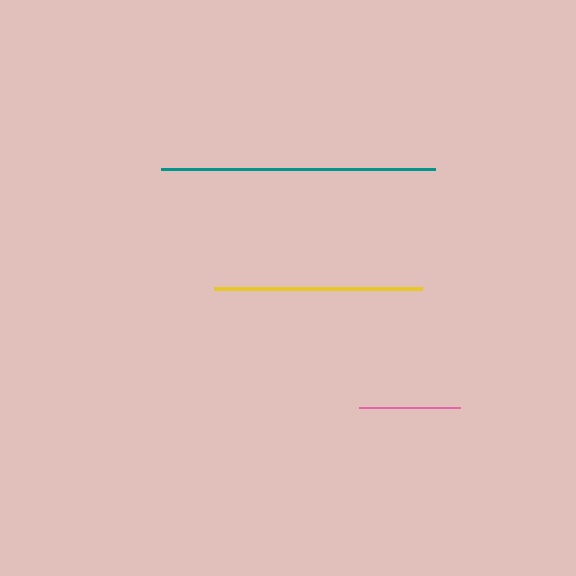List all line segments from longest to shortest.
From longest to shortest: teal, yellow, pink.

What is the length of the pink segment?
The pink segment is approximately 101 pixels long.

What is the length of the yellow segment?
The yellow segment is approximately 207 pixels long.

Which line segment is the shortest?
The pink line is the shortest at approximately 101 pixels.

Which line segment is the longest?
The teal line is the longest at approximately 274 pixels.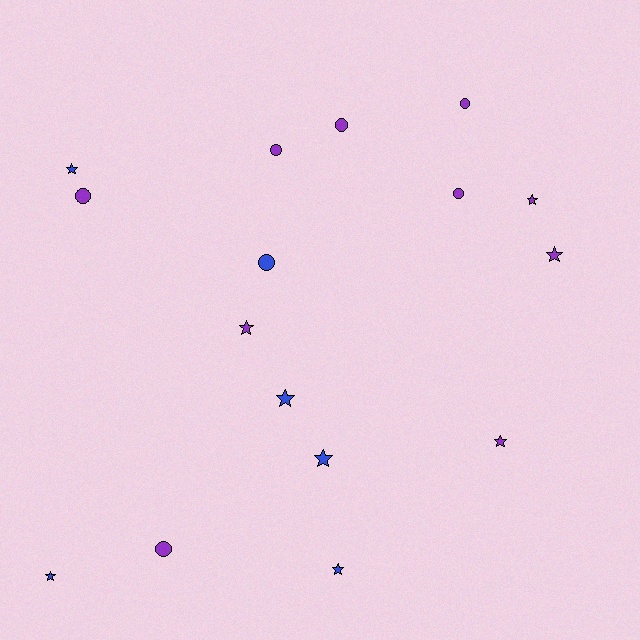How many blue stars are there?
There are 5 blue stars.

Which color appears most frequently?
Purple, with 10 objects.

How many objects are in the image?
There are 16 objects.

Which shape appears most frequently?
Star, with 9 objects.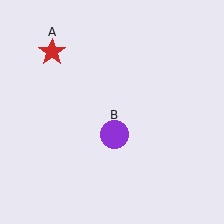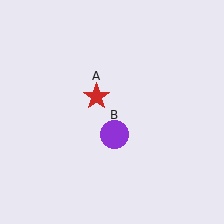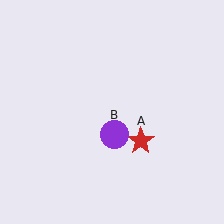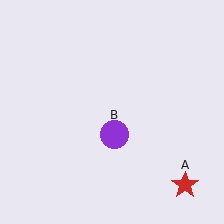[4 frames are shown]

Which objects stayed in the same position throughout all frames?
Purple circle (object B) remained stationary.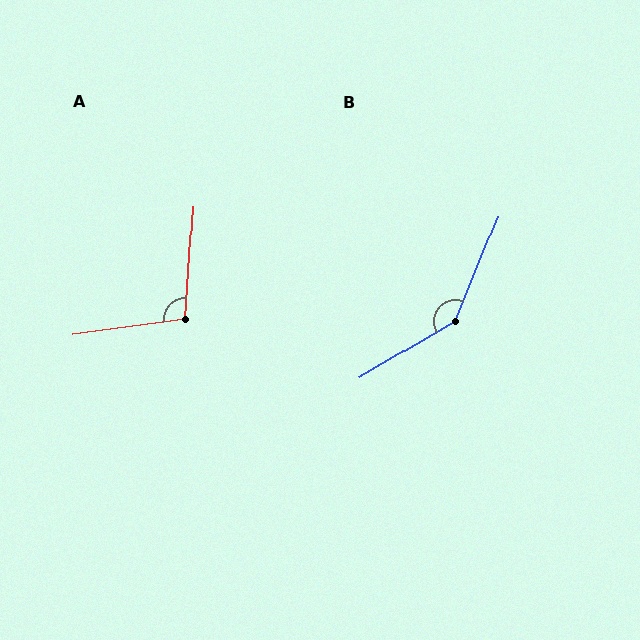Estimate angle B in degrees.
Approximately 143 degrees.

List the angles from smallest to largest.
A (102°), B (143°).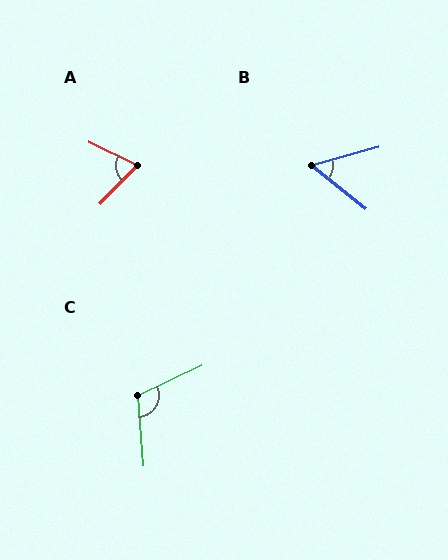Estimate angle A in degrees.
Approximately 72 degrees.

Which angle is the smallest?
B, at approximately 54 degrees.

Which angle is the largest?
C, at approximately 111 degrees.